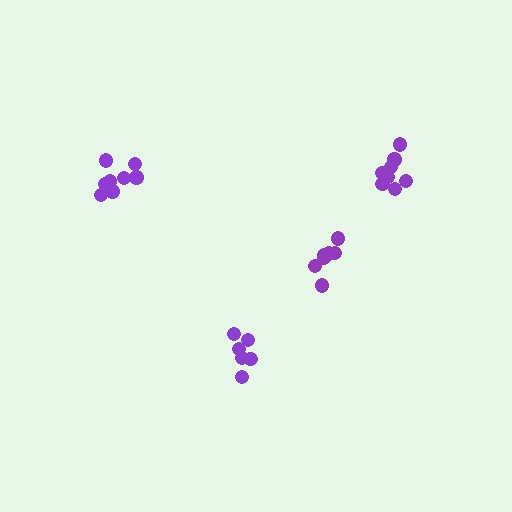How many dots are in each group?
Group 1: 8 dots, Group 2: 7 dots, Group 3: 8 dots, Group 4: 6 dots (29 total).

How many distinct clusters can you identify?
There are 4 distinct clusters.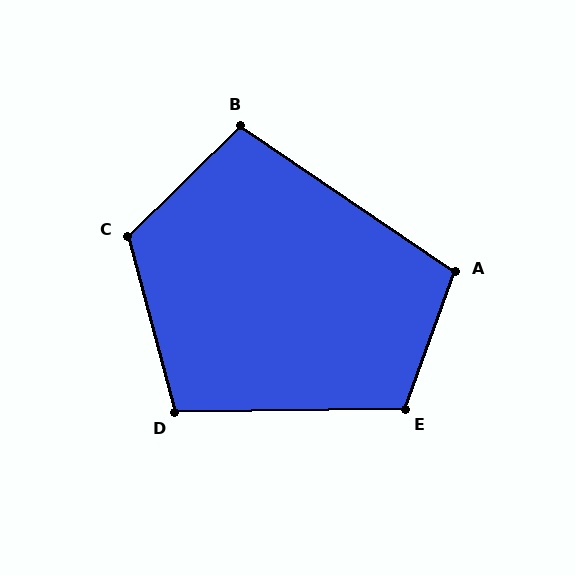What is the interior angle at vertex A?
Approximately 104 degrees (obtuse).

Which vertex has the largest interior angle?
C, at approximately 119 degrees.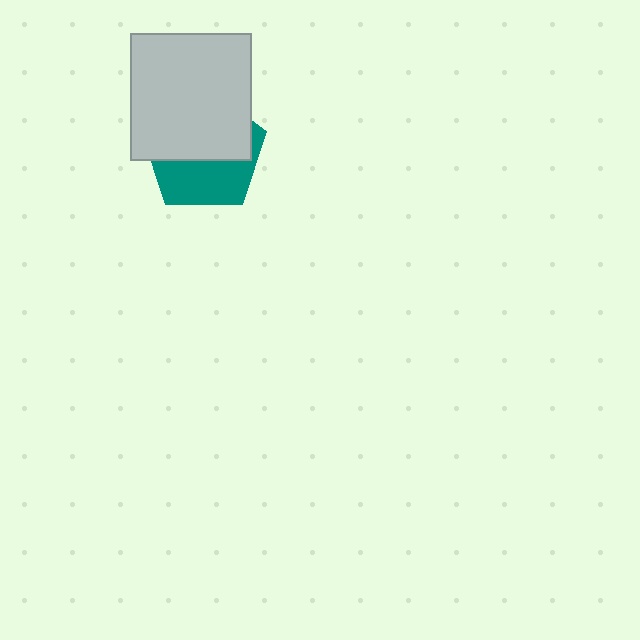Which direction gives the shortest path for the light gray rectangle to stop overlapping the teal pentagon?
Moving up gives the shortest separation.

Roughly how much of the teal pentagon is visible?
A small part of it is visible (roughly 43%).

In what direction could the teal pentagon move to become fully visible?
The teal pentagon could move down. That would shift it out from behind the light gray rectangle entirely.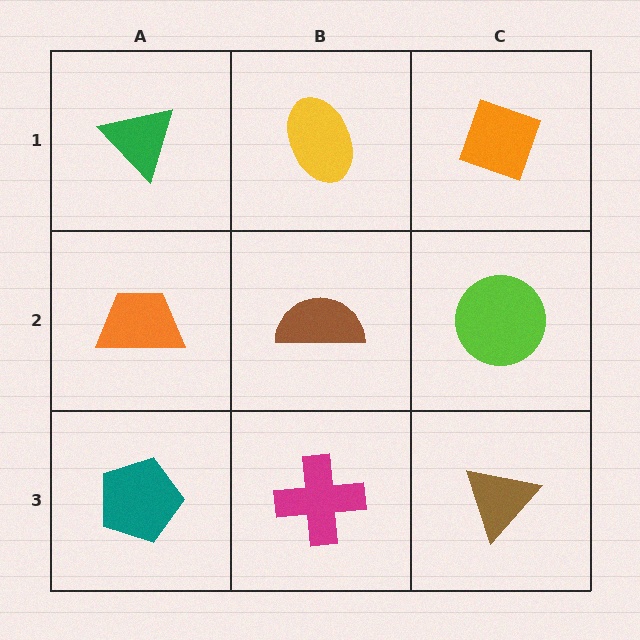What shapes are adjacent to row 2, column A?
A green triangle (row 1, column A), a teal pentagon (row 3, column A), a brown semicircle (row 2, column B).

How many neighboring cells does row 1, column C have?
2.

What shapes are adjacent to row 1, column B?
A brown semicircle (row 2, column B), a green triangle (row 1, column A), an orange diamond (row 1, column C).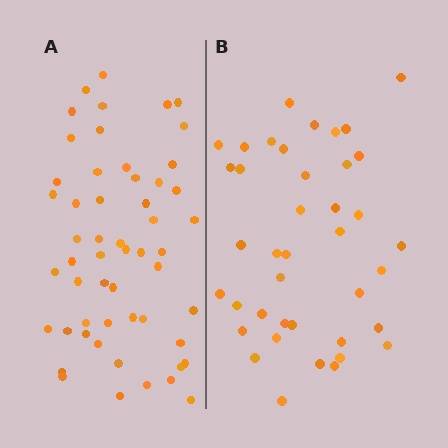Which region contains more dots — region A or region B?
Region A (the left region) has more dots.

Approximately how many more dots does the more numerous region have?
Region A has approximately 15 more dots than region B.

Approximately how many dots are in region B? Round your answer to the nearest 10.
About 40 dots.